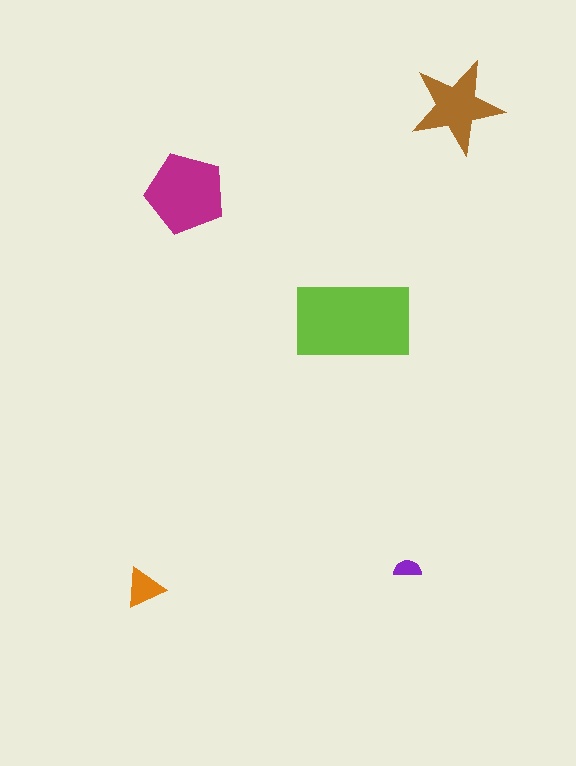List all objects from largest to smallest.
The lime rectangle, the magenta pentagon, the brown star, the orange triangle, the purple semicircle.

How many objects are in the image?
There are 5 objects in the image.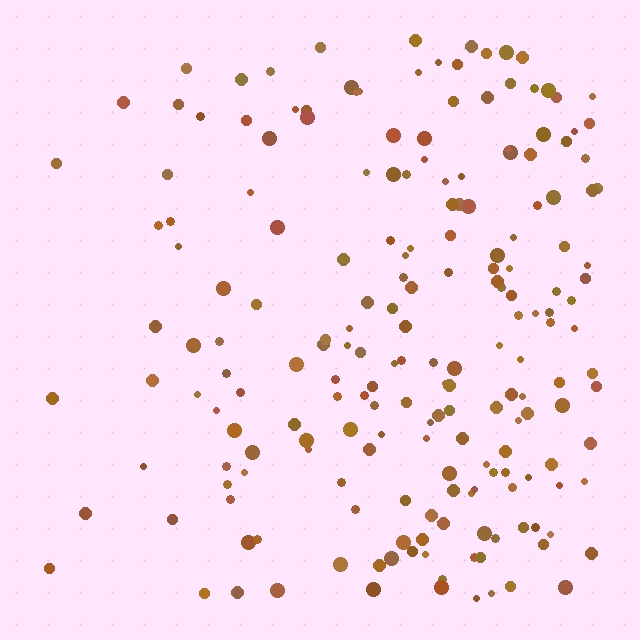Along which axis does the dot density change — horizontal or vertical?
Horizontal.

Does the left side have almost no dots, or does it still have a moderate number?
Still a moderate number, just noticeably fewer than the right.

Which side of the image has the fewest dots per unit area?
The left.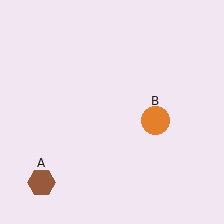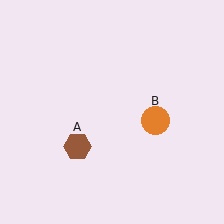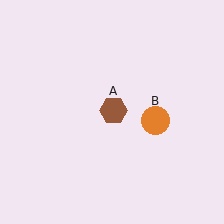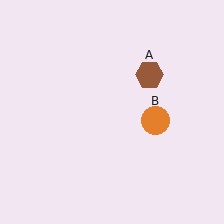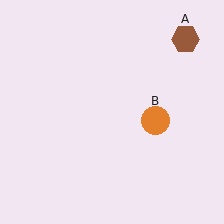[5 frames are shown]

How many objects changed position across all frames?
1 object changed position: brown hexagon (object A).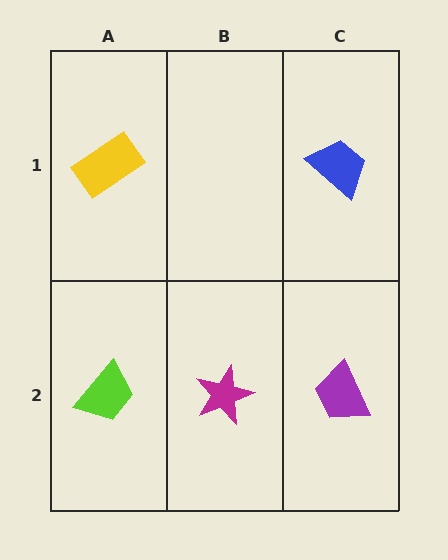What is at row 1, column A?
A yellow rectangle.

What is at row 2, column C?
A purple trapezoid.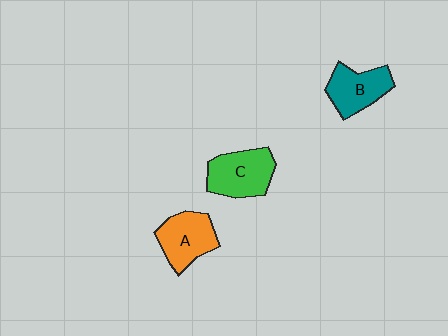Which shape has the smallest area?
Shape B (teal).